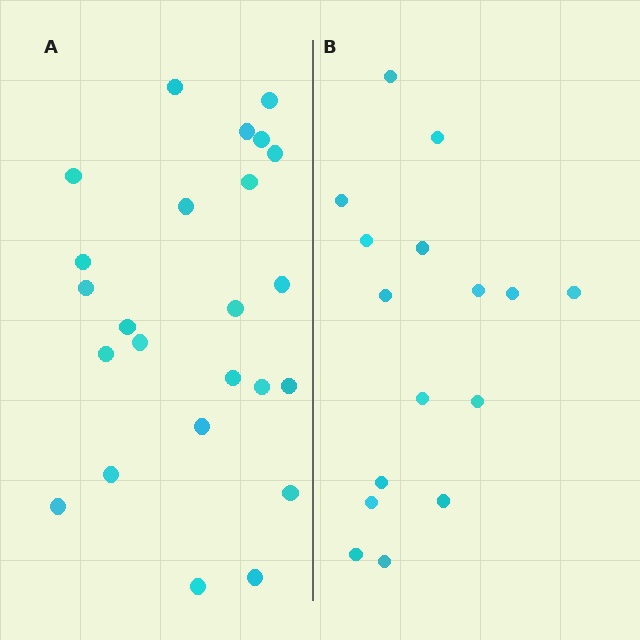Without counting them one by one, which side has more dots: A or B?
Region A (the left region) has more dots.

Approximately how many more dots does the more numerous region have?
Region A has roughly 8 or so more dots than region B.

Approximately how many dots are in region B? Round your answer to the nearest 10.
About 20 dots. (The exact count is 16, which rounds to 20.)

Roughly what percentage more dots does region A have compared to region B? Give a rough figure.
About 50% more.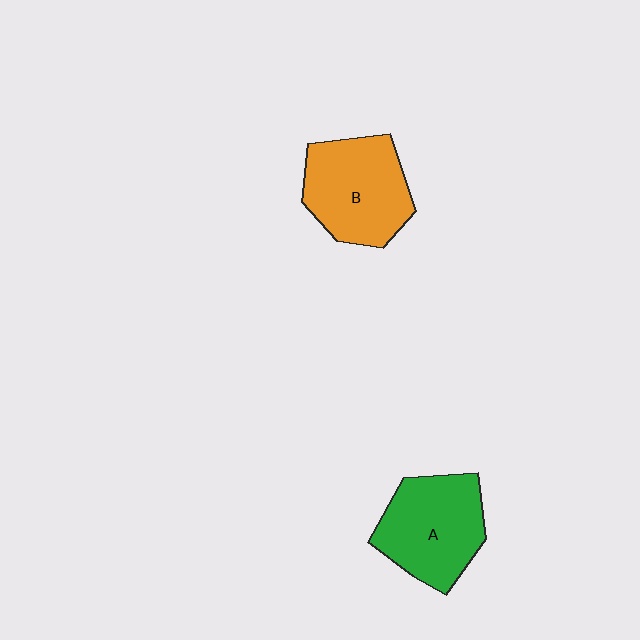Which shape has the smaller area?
Shape A (green).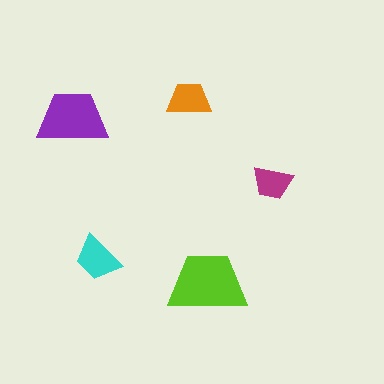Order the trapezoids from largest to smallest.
the lime one, the purple one, the cyan one, the orange one, the magenta one.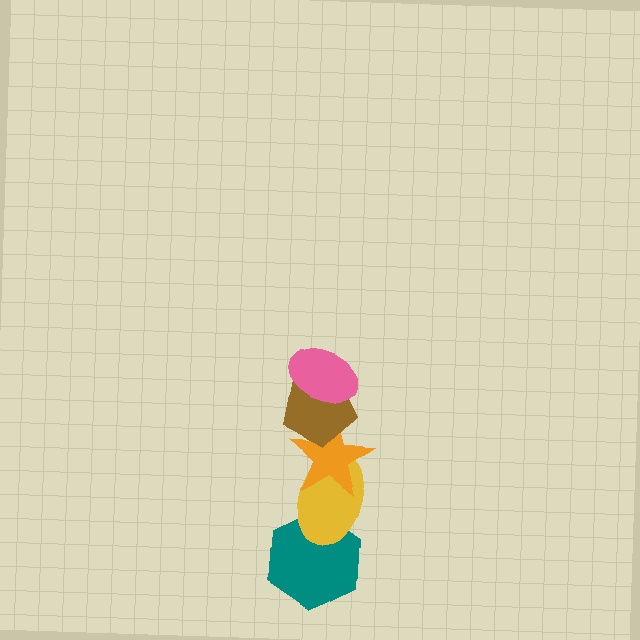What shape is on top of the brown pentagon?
The pink ellipse is on top of the brown pentagon.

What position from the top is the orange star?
The orange star is 3rd from the top.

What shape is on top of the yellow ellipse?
The orange star is on top of the yellow ellipse.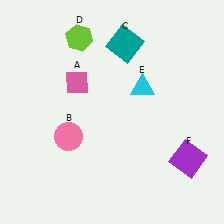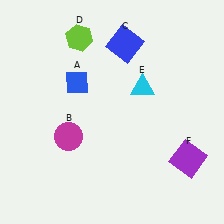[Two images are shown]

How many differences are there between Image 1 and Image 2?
There are 3 differences between the two images.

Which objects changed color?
A changed from pink to blue. B changed from pink to magenta. C changed from teal to blue.